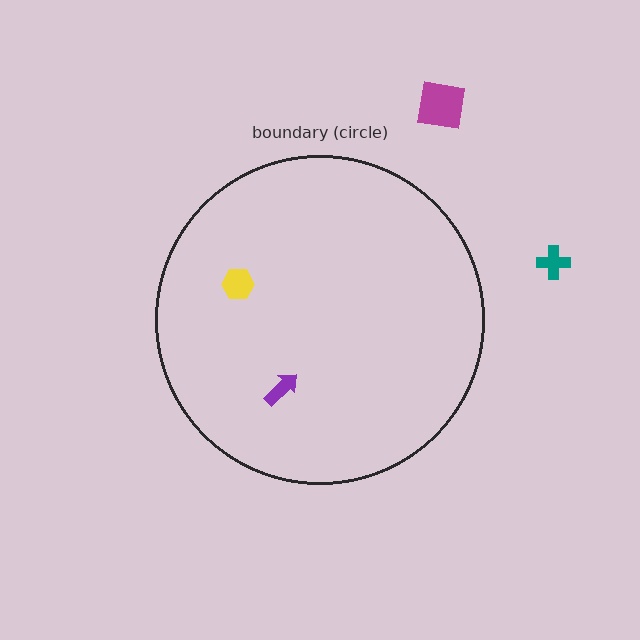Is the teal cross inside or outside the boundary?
Outside.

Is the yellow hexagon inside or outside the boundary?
Inside.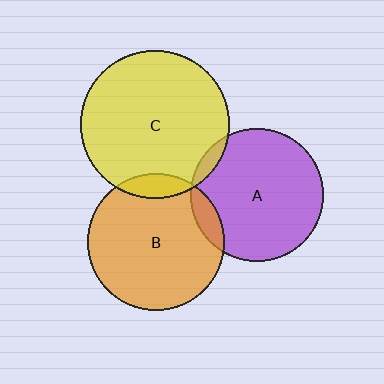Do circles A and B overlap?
Yes.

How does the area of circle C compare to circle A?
Approximately 1.3 times.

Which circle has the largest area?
Circle C (yellow).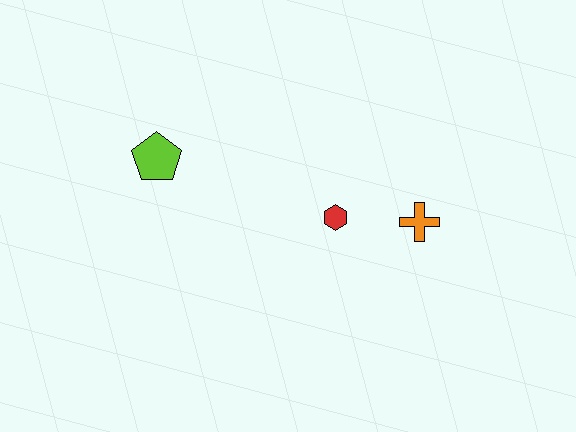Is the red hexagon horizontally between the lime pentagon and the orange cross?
Yes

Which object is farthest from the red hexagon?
The lime pentagon is farthest from the red hexagon.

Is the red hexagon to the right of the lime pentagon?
Yes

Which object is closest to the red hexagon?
The orange cross is closest to the red hexagon.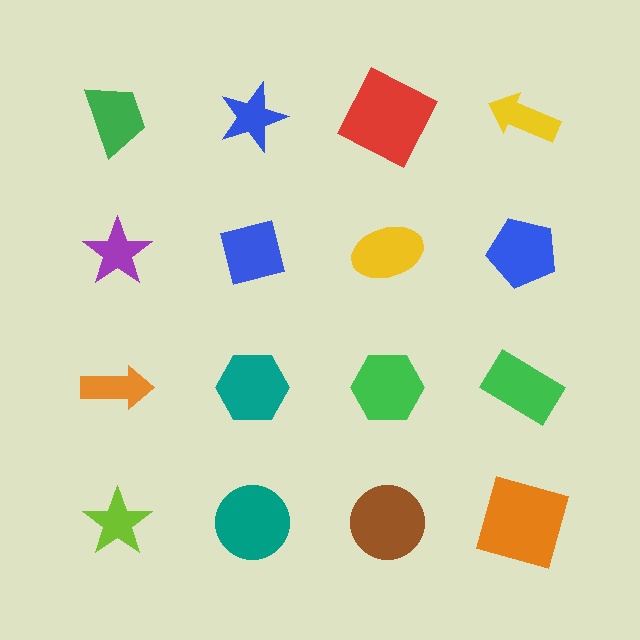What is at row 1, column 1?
A green trapezoid.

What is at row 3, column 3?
A green hexagon.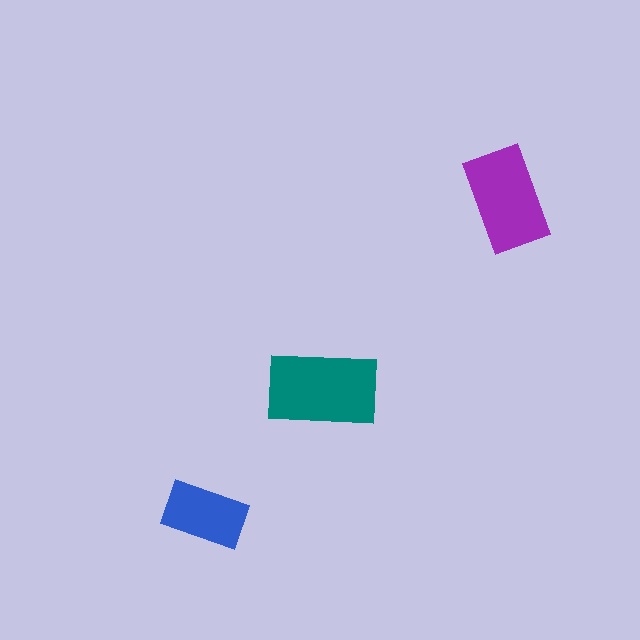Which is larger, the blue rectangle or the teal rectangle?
The teal one.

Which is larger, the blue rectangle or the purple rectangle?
The purple one.